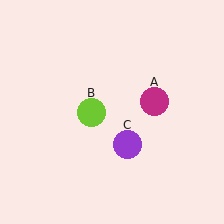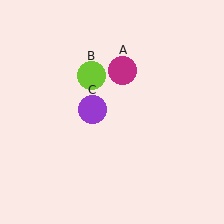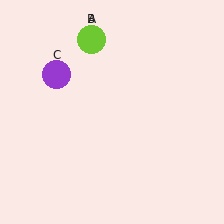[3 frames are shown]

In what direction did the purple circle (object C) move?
The purple circle (object C) moved up and to the left.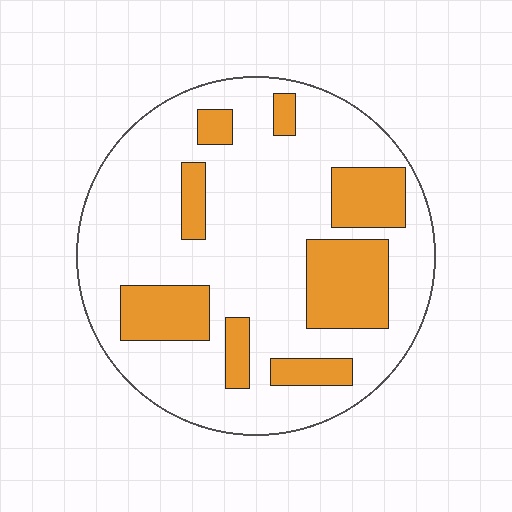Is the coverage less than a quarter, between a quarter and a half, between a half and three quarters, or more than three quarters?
Between a quarter and a half.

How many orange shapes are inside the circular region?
8.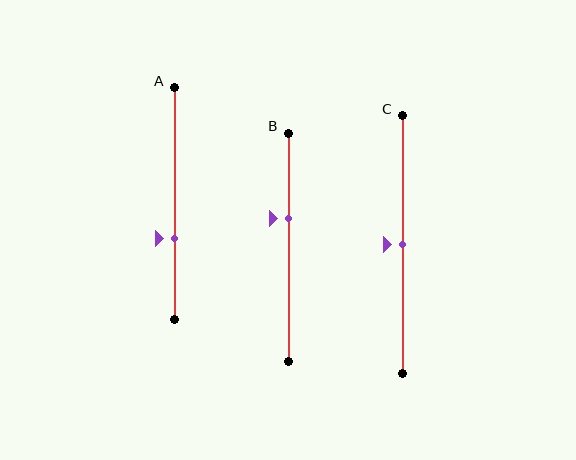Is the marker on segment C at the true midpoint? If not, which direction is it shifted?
Yes, the marker on segment C is at the true midpoint.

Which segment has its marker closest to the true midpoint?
Segment C has its marker closest to the true midpoint.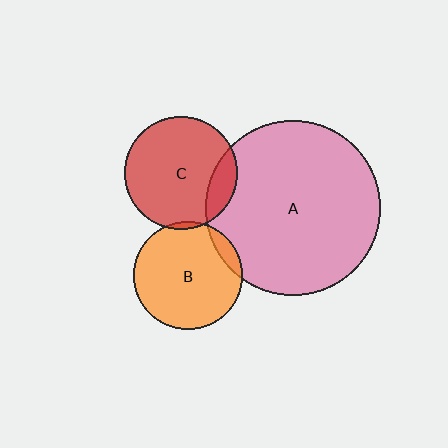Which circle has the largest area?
Circle A (pink).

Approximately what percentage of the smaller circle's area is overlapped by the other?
Approximately 10%.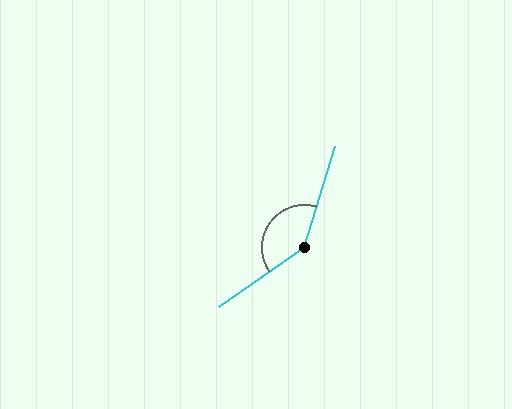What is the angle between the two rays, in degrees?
Approximately 142 degrees.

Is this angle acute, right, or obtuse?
It is obtuse.